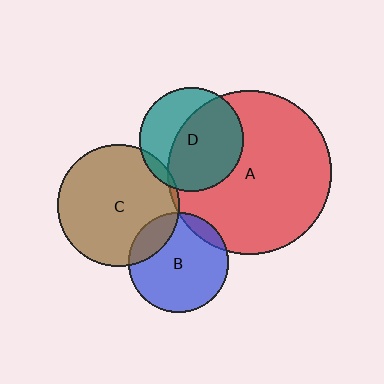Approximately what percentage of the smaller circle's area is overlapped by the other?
Approximately 5%.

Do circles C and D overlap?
Yes.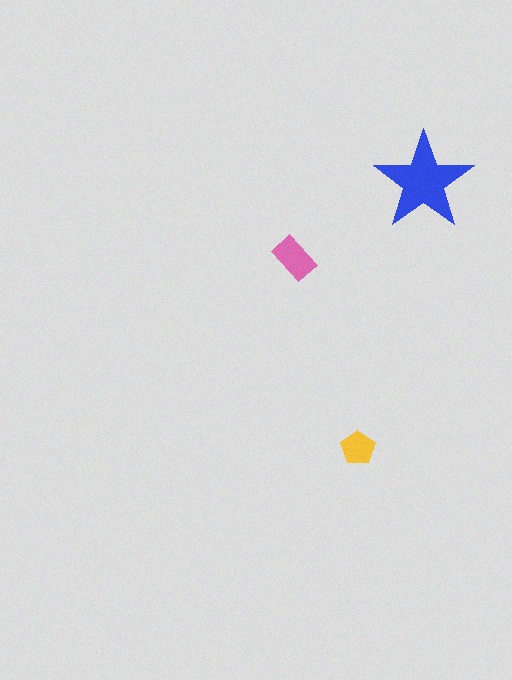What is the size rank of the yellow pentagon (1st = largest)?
3rd.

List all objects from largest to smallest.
The blue star, the pink rectangle, the yellow pentagon.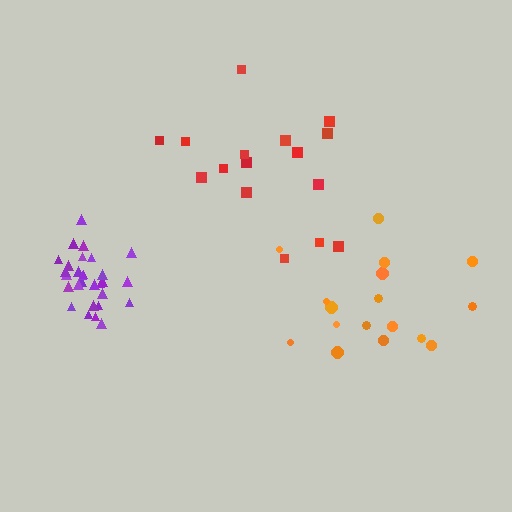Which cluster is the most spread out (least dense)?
Red.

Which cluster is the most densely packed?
Purple.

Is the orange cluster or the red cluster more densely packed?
Orange.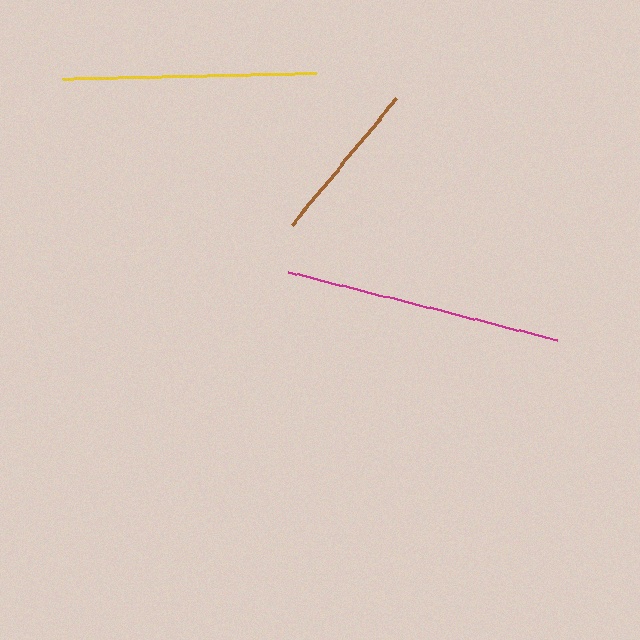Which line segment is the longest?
The magenta line is the longest at approximately 277 pixels.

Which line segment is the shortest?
The brown line is the shortest at approximately 163 pixels.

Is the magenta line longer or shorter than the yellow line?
The magenta line is longer than the yellow line.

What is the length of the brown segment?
The brown segment is approximately 163 pixels long.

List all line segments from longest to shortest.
From longest to shortest: magenta, yellow, brown.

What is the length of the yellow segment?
The yellow segment is approximately 254 pixels long.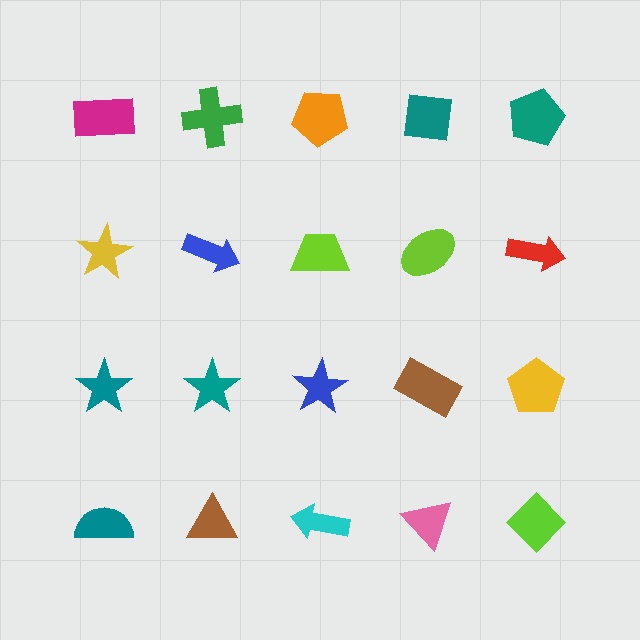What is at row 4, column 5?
A lime diamond.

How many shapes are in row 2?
5 shapes.